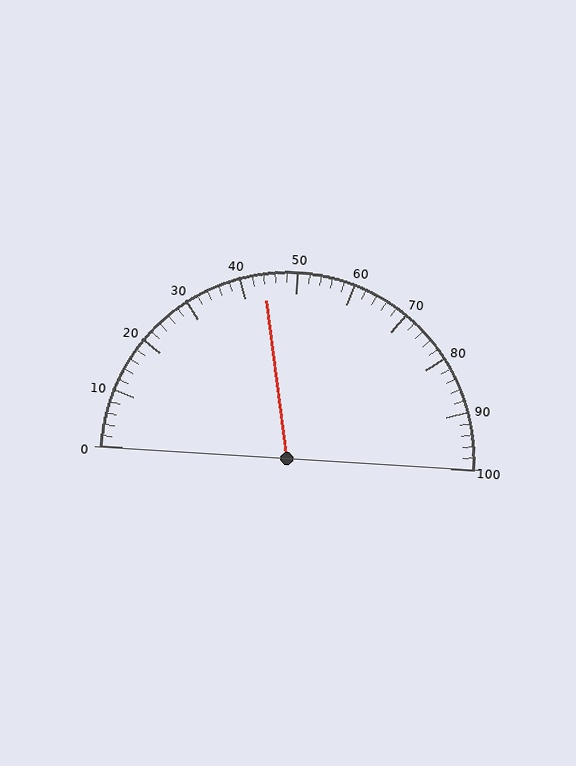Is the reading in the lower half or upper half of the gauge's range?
The reading is in the lower half of the range (0 to 100).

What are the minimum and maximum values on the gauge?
The gauge ranges from 0 to 100.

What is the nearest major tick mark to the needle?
The nearest major tick mark is 40.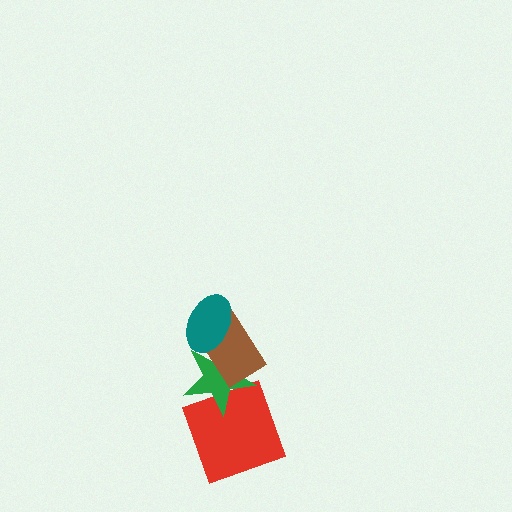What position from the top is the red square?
The red square is 4th from the top.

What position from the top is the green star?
The green star is 3rd from the top.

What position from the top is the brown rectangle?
The brown rectangle is 2nd from the top.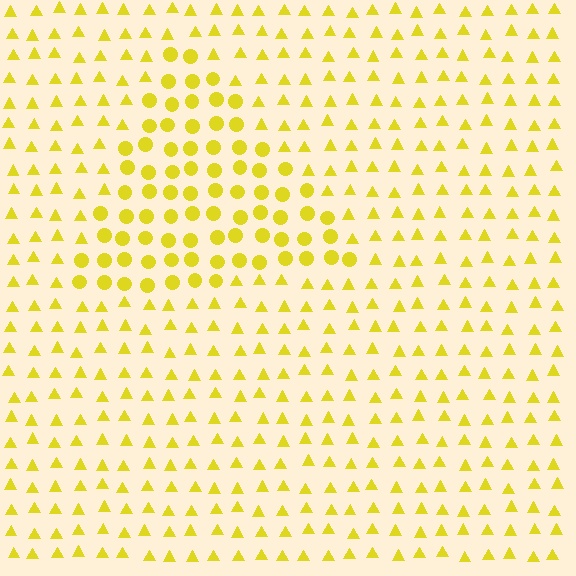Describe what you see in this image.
The image is filled with small yellow elements arranged in a uniform grid. A triangle-shaped region contains circles, while the surrounding area contains triangles. The boundary is defined purely by the change in element shape.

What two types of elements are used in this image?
The image uses circles inside the triangle region and triangles outside it.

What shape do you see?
I see a triangle.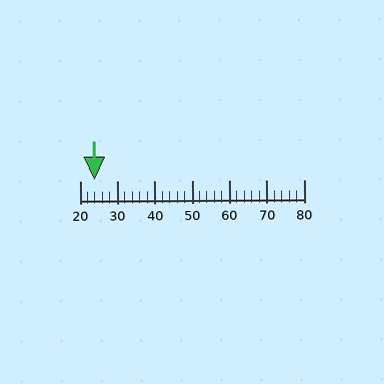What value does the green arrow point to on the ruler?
The green arrow points to approximately 24.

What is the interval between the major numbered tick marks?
The major tick marks are spaced 10 units apart.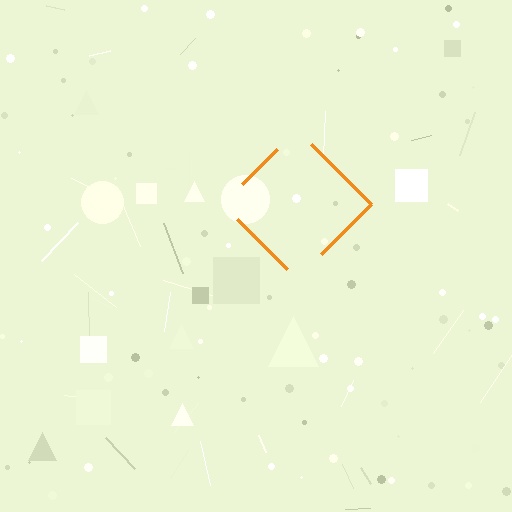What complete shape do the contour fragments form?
The contour fragments form a diamond.